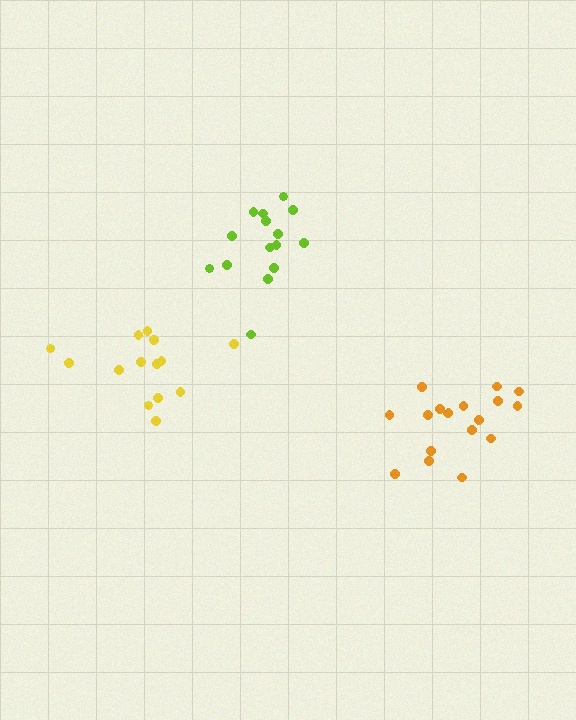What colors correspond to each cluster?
The clusters are colored: yellow, orange, lime.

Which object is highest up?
The lime cluster is topmost.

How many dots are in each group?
Group 1: 14 dots, Group 2: 18 dots, Group 3: 15 dots (47 total).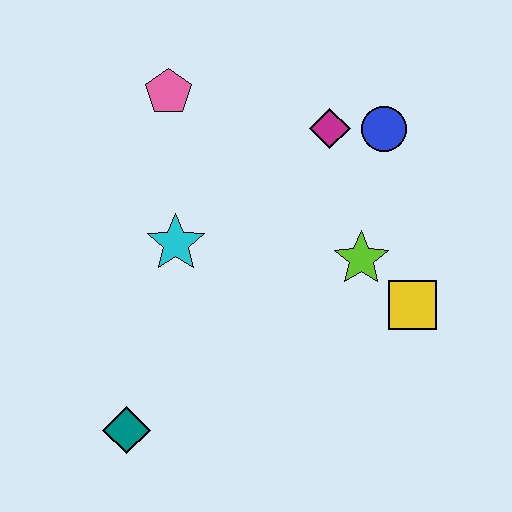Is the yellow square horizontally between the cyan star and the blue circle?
No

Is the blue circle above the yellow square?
Yes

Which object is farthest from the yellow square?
The pink pentagon is farthest from the yellow square.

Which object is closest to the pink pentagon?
The cyan star is closest to the pink pentagon.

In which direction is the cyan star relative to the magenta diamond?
The cyan star is to the left of the magenta diamond.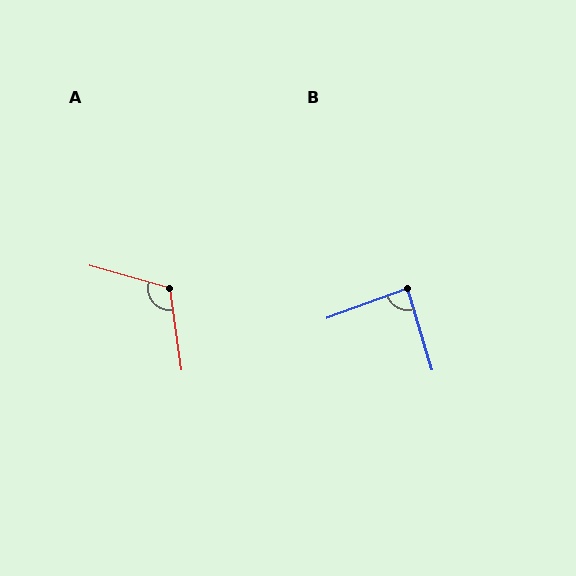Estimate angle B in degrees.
Approximately 87 degrees.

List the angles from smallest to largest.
B (87°), A (114°).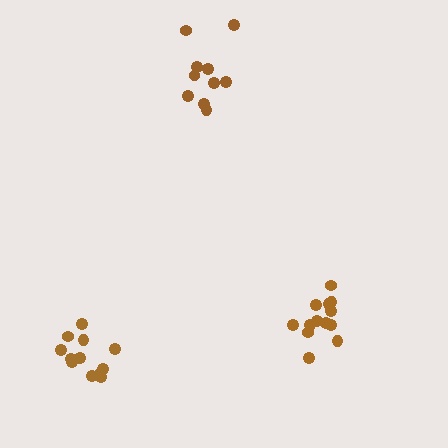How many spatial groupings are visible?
There are 3 spatial groupings.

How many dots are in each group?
Group 1: 13 dots, Group 2: 10 dots, Group 3: 12 dots (35 total).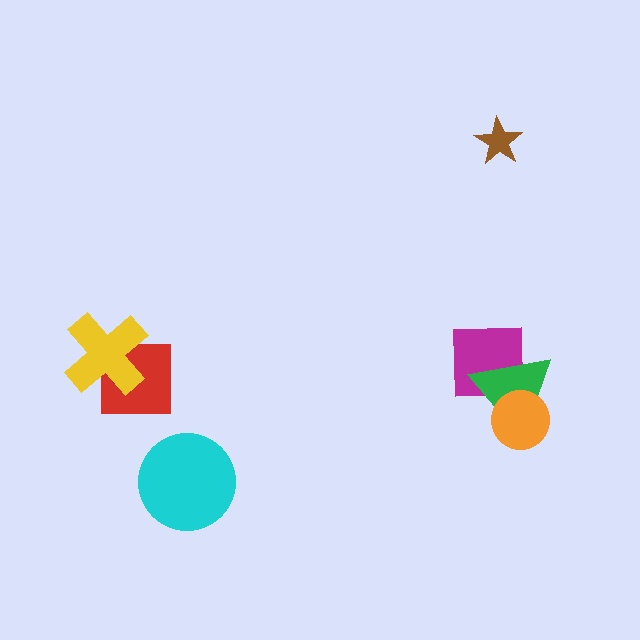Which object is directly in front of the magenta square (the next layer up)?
The green triangle is directly in front of the magenta square.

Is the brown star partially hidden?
No, no other shape covers it.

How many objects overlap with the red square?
1 object overlaps with the red square.